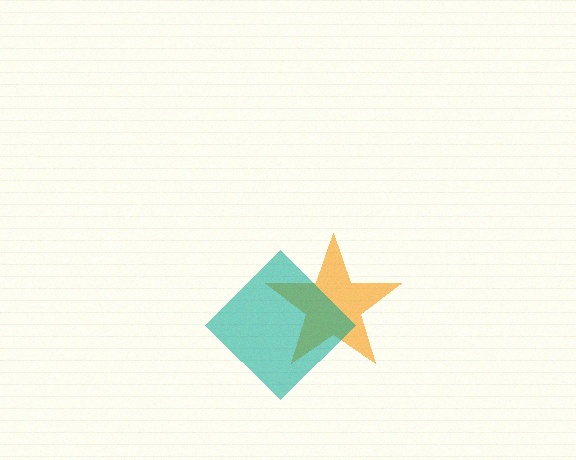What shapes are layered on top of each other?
The layered shapes are: an orange star, a teal diamond.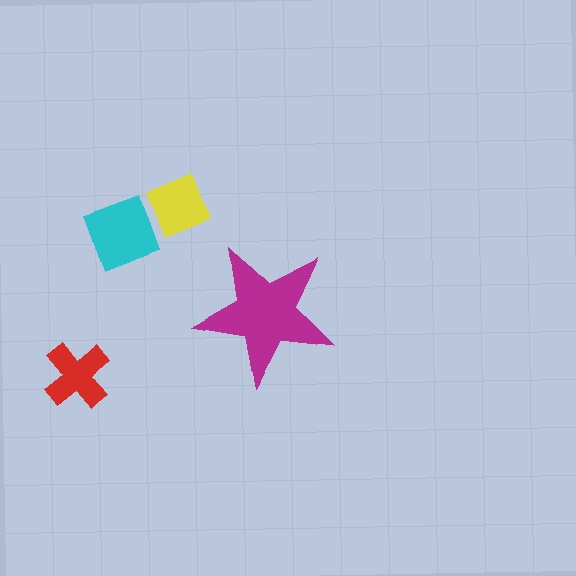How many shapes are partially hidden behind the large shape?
0 shapes are partially hidden.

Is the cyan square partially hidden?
No, the cyan square is fully visible.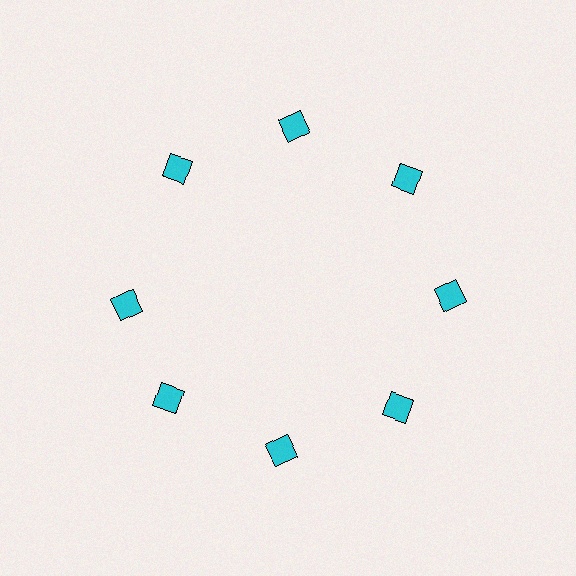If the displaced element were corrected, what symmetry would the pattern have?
It would have 8-fold rotational symmetry — the pattern would map onto itself every 45 degrees.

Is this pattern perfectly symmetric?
No. The 8 cyan squares are arranged in a ring, but one element near the 9 o'clock position is rotated out of alignment along the ring, breaking the 8-fold rotational symmetry.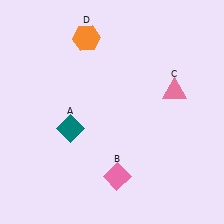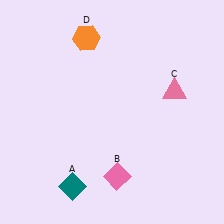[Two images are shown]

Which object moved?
The teal diamond (A) moved down.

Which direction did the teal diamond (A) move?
The teal diamond (A) moved down.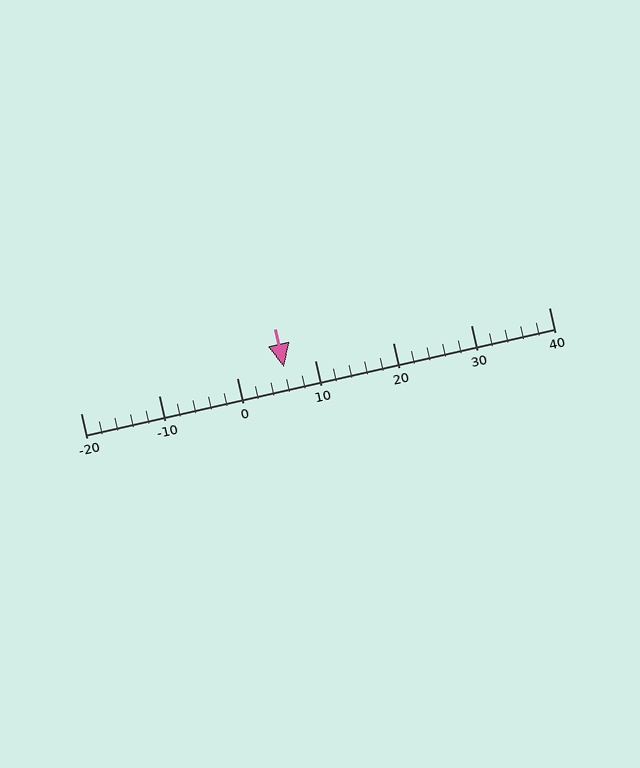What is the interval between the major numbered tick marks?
The major tick marks are spaced 10 units apart.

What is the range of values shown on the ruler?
The ruler shows values from -20 to 40.